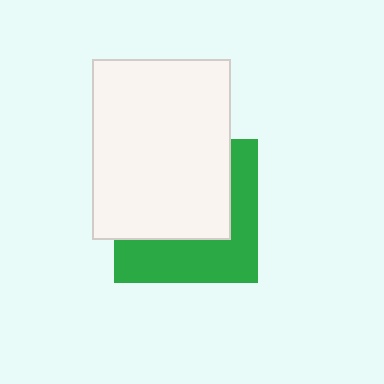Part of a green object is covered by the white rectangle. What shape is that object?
It is a square.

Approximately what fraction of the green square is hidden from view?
Roughly 57% of the green square is hidden behind the white rectangle.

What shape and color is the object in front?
The object in front is a white rectangle.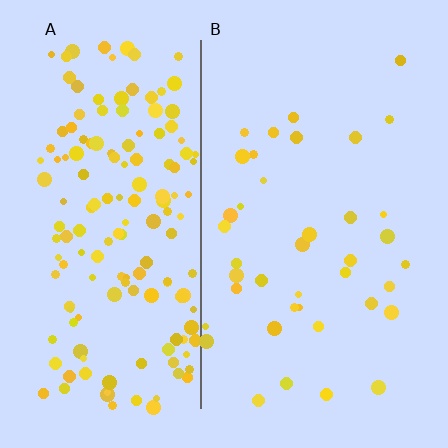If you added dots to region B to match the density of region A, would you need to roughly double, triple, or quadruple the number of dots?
Approximately quadruple.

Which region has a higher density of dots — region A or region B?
A (the left).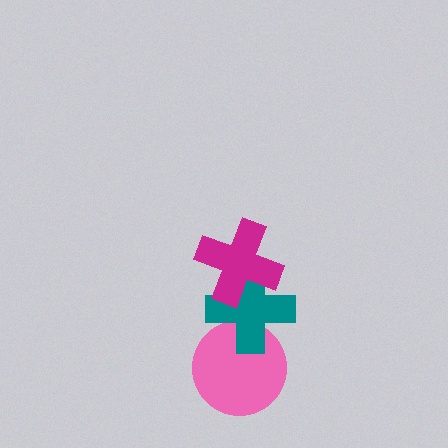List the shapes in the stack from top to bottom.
From top to bottom: the magenta cross, the teal cross, the pink circle.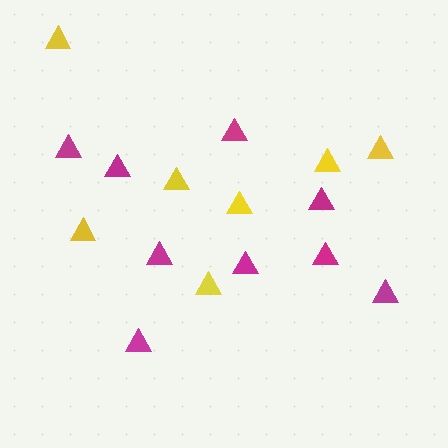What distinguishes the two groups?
There are 2 groups: one group of yellow triangles (7) and one group of magenta triangles (9).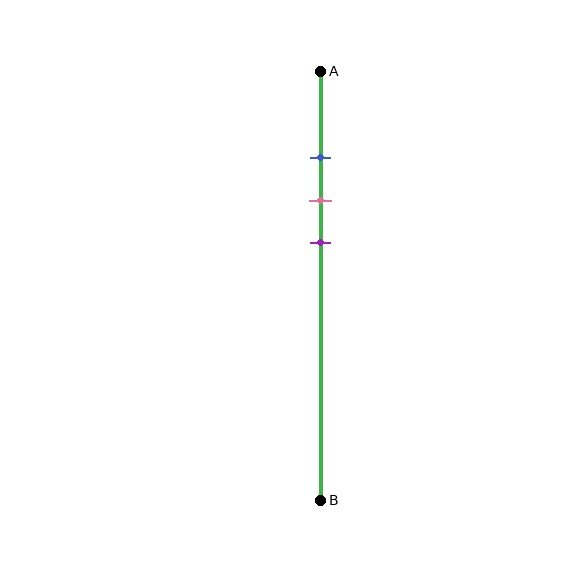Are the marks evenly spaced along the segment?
Yes, the marks are approximately evenly spaced.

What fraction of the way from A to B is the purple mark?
The purple mark is approximately 40% (0.4) of the way from A to B.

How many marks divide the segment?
There are 3 marks dividing the segment.